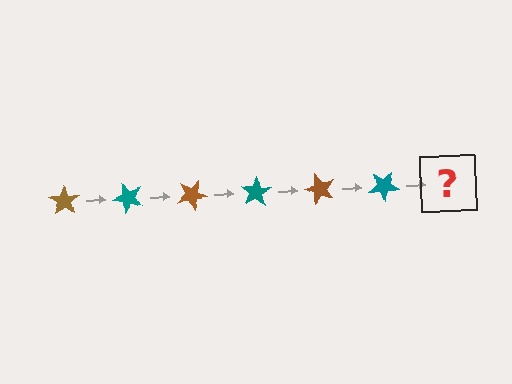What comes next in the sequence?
The next element should be a brown star, rotated 300 degrees from the start.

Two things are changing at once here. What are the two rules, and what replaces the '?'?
The two rules are that it rotates 50 degrees each step and the color cycles through brown and teal. The '?' should be a brown star, rotated 300 degrees from the start.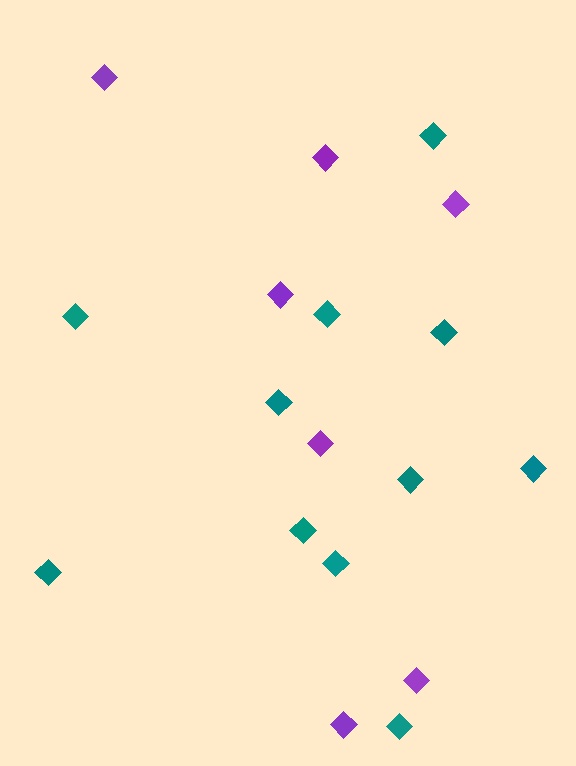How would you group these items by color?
There are 2 groups: one group of teal diamonds (11) and one group of purple diamonds (7).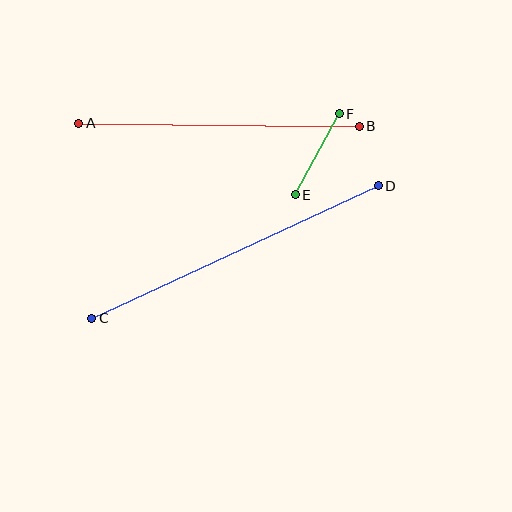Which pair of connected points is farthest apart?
Points C and D are farthest apart.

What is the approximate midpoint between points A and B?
The midpoint is at approximately (219, 125) pixels.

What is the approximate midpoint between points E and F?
The midpoint is at approximately (317, 154) pixels.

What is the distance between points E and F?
The distance is approximately 92 pixels.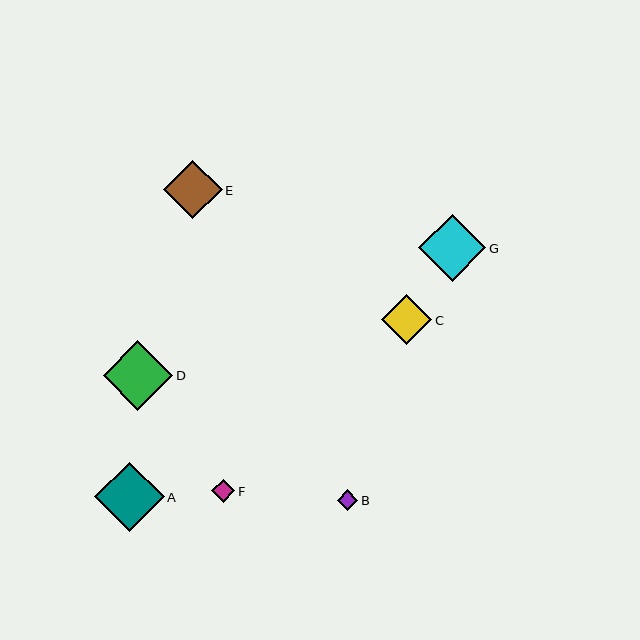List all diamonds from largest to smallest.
From largest to smallest: D, A, G, E, C, F, B.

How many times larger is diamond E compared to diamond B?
Diamond E is approximately 2.8 times the size of diamond B.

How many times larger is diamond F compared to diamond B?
Diamond F is approximately 1.1 times the size of diamond B.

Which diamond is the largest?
Diamond D is the largest with a size of approximately 69 pixels.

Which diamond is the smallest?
Diamond B is the smallest with a size of approximately 21 pixels.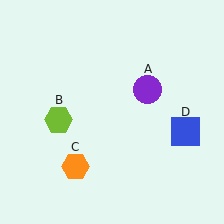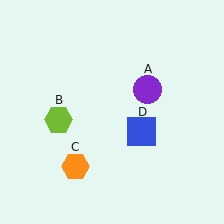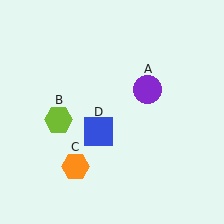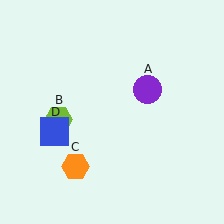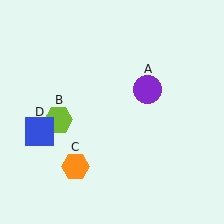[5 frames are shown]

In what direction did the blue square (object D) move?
The blue square (object D) moved left.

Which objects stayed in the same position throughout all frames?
Purple circle (object A) and lime hexagon (object B) and orange hexagon (object C) remained stationary.